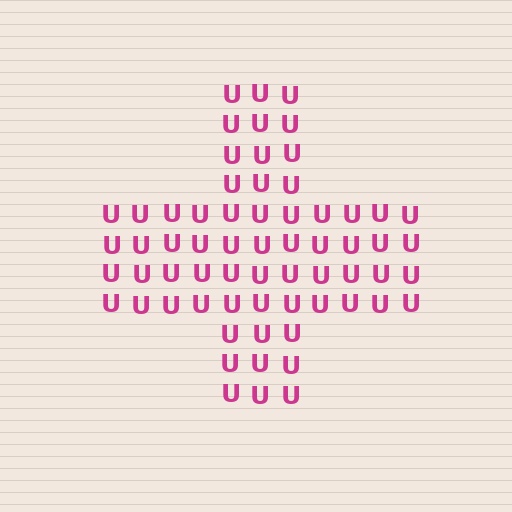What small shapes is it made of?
It is made of small letter U's.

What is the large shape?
The large shape is a cross.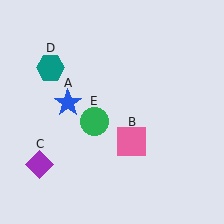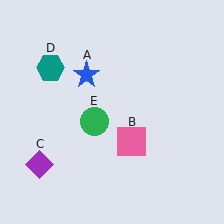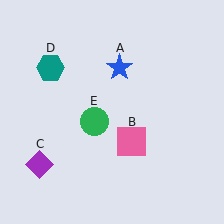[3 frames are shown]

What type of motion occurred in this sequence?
The blue star (object A) rotated clockwise around the center of the scene.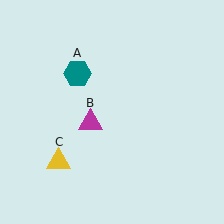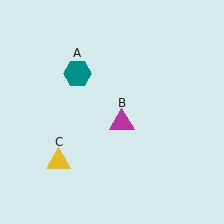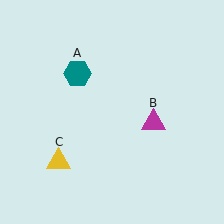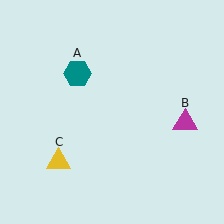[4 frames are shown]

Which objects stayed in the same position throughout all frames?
Teal hexagon (object A) and yellow triangle (object C) remained stationary.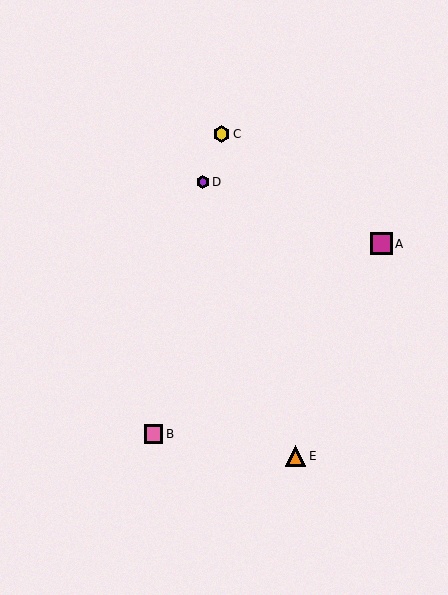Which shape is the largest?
The magenta square (labeled A) is the largest.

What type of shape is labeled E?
Shape E is an orange triangle.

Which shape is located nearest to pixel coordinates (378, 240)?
The magenta square (labeled A) at (381, 244) is nearest to that location.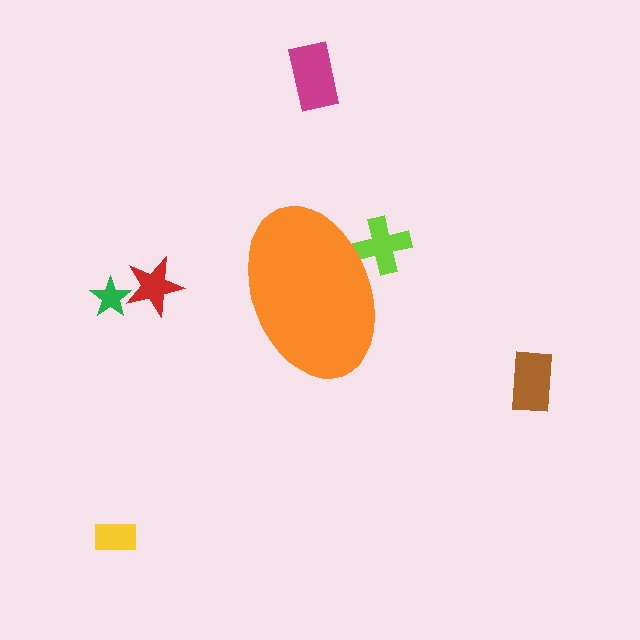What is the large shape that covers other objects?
An orange ellipse.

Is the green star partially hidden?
No, the green star is fully visible.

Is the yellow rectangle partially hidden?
No, the yellow rectangle is fully visible.